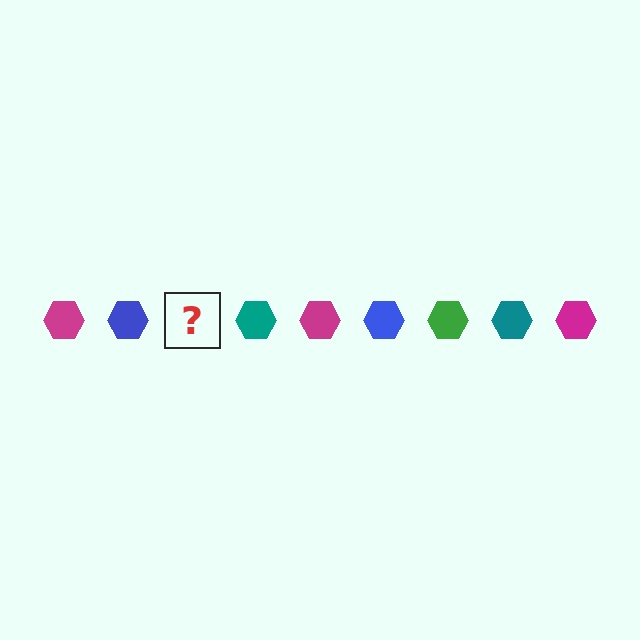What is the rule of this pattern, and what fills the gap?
The rule is that the pattern cycles through magenta, blue, green, teal hexagons. The gap should be filled with a green hexagon.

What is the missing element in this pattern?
The missing element is a green hexagon.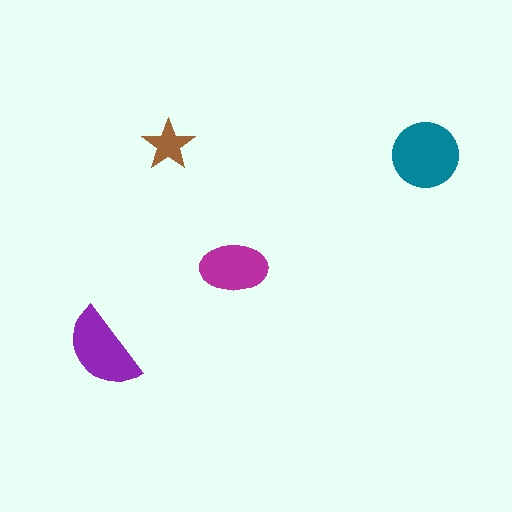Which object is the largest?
The teal circle.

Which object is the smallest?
The brown star.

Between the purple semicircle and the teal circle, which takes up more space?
The teal circle.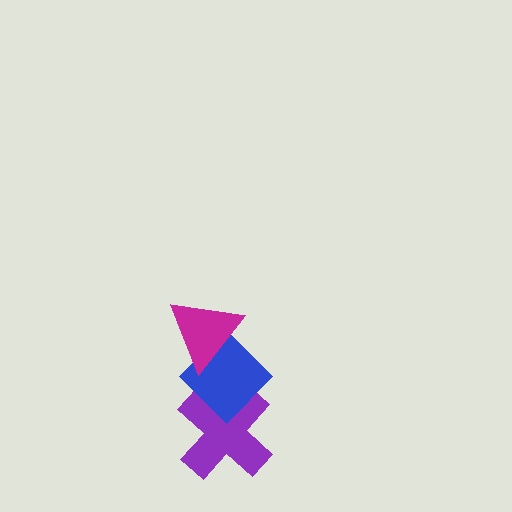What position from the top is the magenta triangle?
The magenta triangle is 1st from the top.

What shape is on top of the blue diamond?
The magenta triangle is on top of the blue diamond.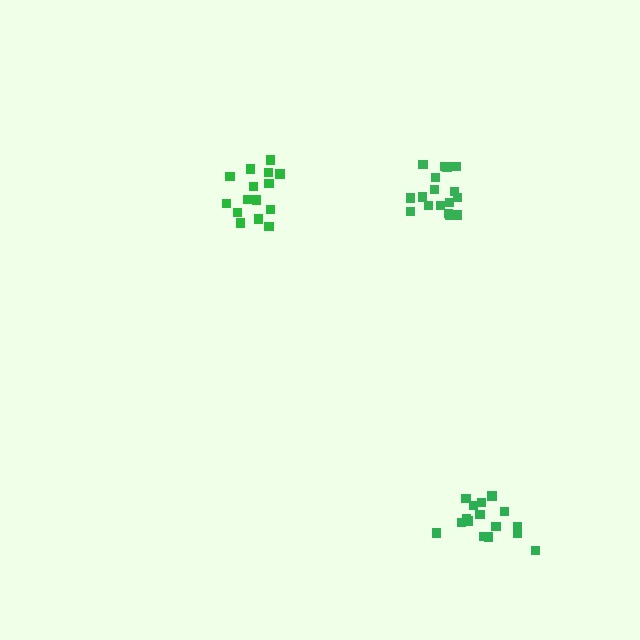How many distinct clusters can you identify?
There are 3 distinct clusters.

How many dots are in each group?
Group 1: 16 dots, Group 2: 16 dots, Group 3: 17 dots (49 total).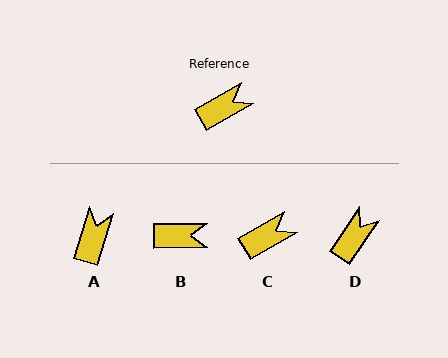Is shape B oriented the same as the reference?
No, it is off by about 30 degrees.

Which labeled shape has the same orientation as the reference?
C.